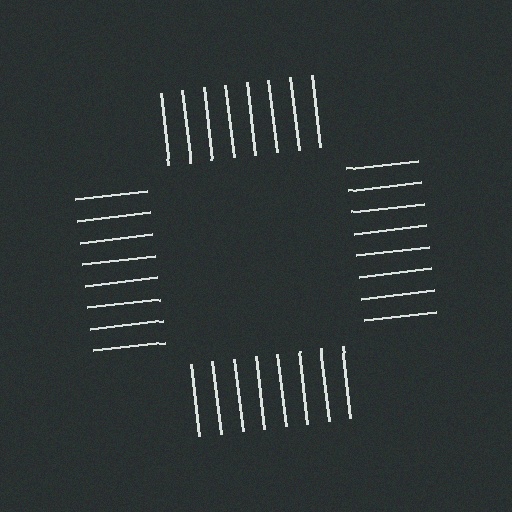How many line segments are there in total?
32 — 8 along each of the 4 edges.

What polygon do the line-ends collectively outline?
An illusory square — the line segments terminate on its edges but no continuous stroke is drawn.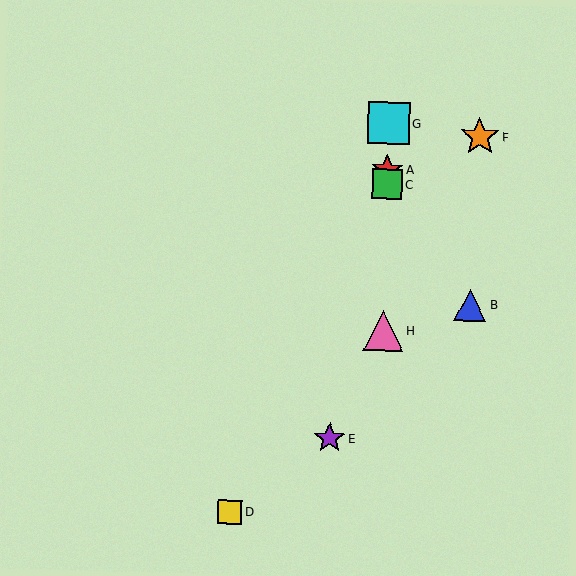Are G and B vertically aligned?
No, G is at x≈389 and B is at x≈470.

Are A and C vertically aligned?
Yes, both are at x≈387.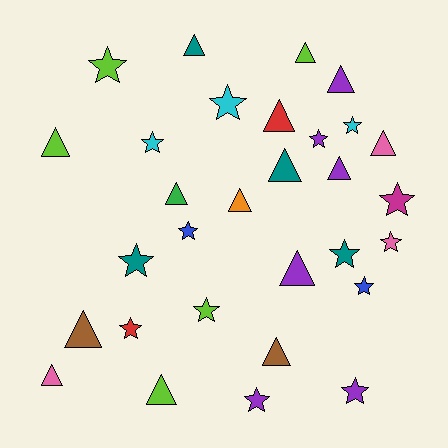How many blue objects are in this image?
There are 2 blue objects.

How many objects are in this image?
There are 30 objects.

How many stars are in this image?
There are 15 stars.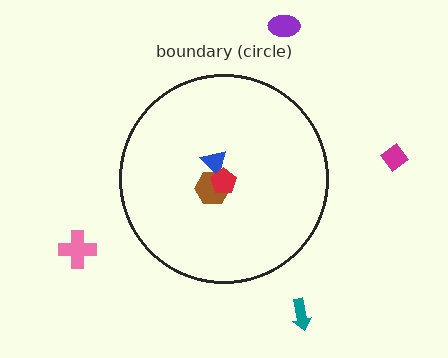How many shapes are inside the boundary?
3 inside, 4 outside.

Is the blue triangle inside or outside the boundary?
Inside.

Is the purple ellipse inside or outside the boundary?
Outside.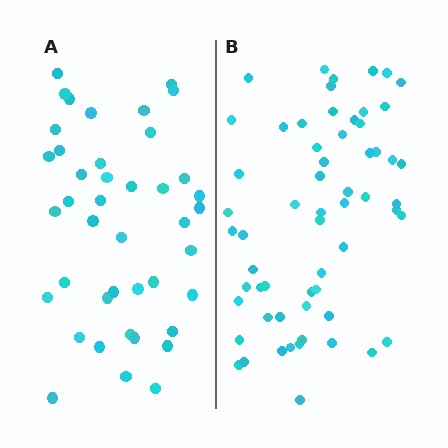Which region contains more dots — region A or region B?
Region B (the right region) has more dots.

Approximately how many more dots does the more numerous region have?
Region B has approximately 20 more dots than region A.